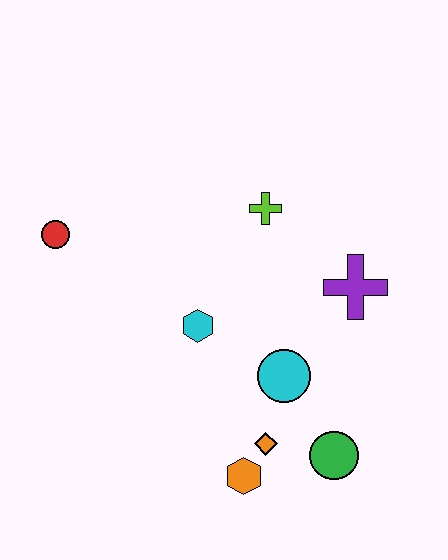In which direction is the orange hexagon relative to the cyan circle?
The orange hexagon is below the cyan circle.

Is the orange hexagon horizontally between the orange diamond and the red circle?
Yes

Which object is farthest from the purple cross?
The red circle is farthest from the purple cross.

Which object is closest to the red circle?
The cyan hexagon is closest to the red circle.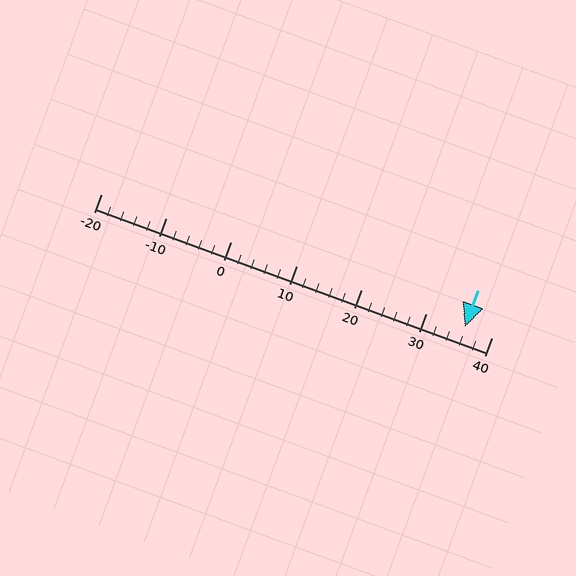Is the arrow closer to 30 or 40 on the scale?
The arrow is closer to 40.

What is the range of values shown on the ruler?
The ruler shows values from -20 to 40.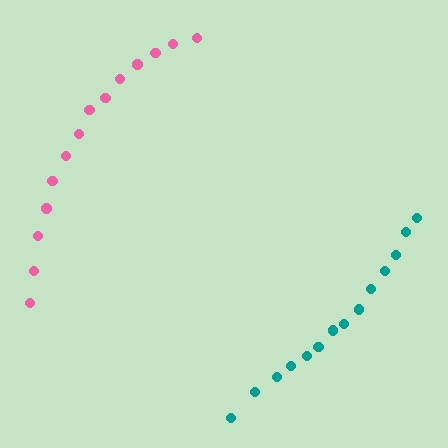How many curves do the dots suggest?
There are 2 distinct paths.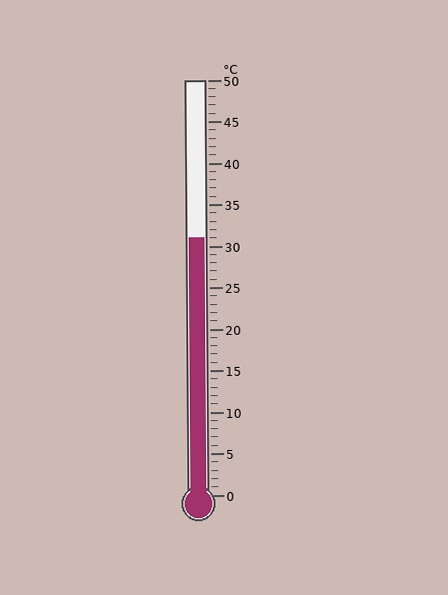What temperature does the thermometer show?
The thermometer shows approximately 31°C.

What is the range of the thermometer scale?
The thermometer scale ranges from 0°C to 50°C.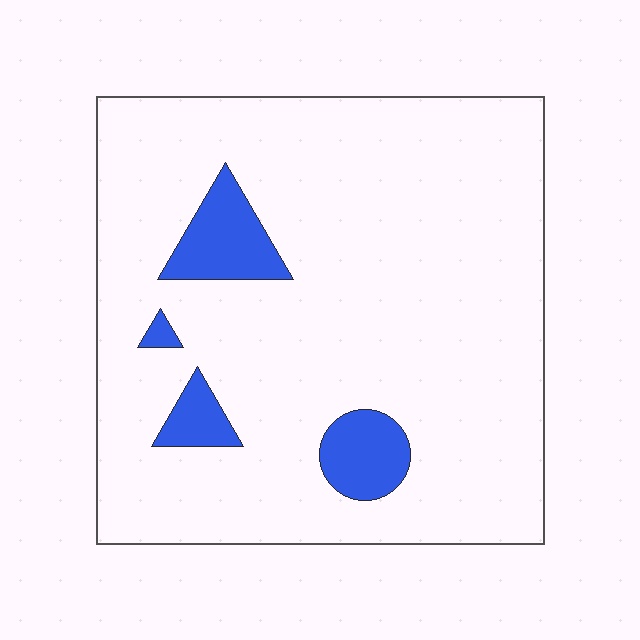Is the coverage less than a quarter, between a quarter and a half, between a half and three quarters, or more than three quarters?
Less than a quarter.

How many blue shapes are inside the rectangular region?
4.